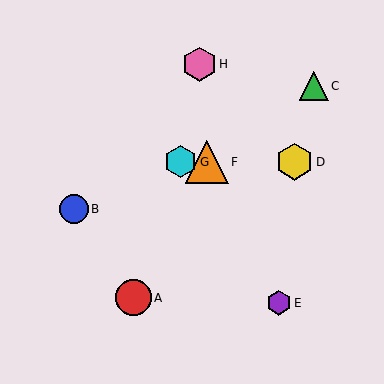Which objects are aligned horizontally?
Objects D, F, G are aligned horizontally.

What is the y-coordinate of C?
Object C is at y≈86.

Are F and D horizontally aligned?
Yes, both are at y≈162.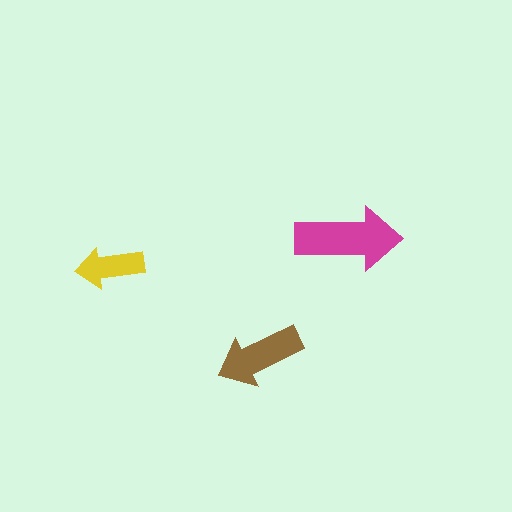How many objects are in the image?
There are 3 objects in the image.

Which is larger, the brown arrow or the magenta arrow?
The magenta one.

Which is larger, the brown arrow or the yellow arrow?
The brown one.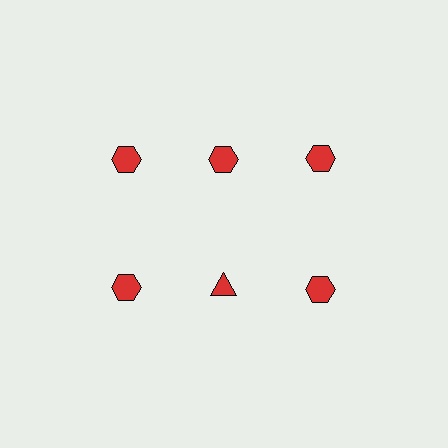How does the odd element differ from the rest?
It has a different shape: triangle instead of hexagon.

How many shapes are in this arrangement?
There are 6 shapes arranged in a grid pattern.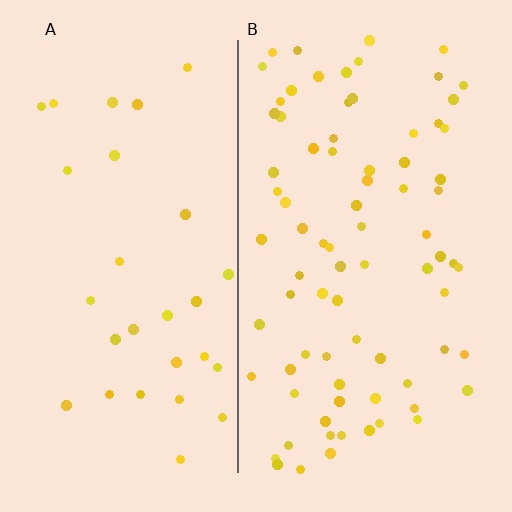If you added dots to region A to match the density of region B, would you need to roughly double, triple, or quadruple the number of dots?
Approximately triple.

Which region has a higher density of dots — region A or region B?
B (the right).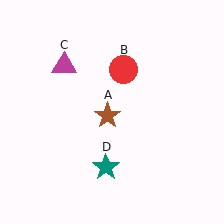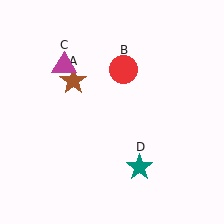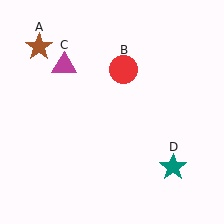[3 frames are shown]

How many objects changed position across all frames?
2 objects changed position: brown star (object A), teal star (object D).